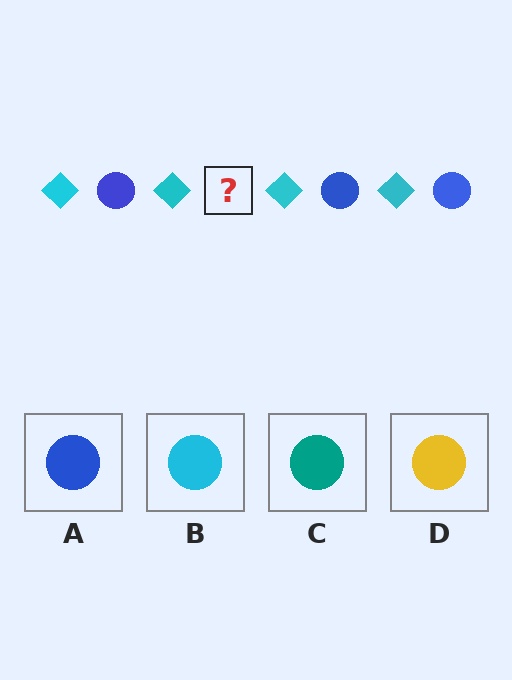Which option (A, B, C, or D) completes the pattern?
A.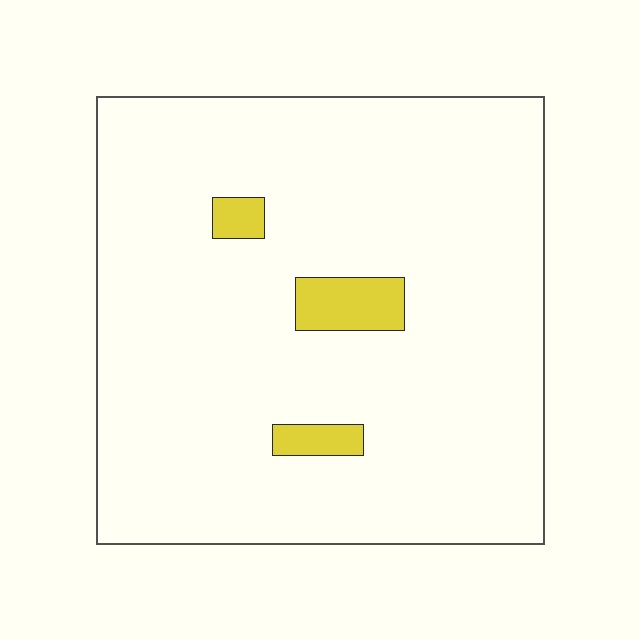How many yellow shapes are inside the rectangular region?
3.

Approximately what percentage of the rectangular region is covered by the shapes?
Approximately 5%.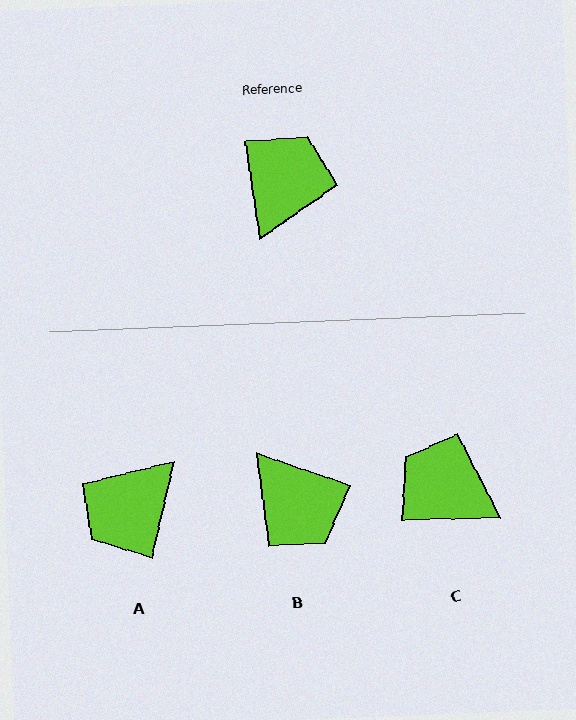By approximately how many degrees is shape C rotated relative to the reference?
Approximately 83 degrees counter-clockwise.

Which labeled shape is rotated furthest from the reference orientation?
A, about 159 degrees away.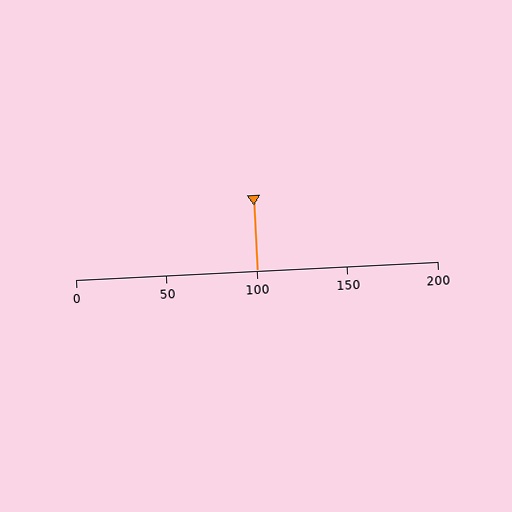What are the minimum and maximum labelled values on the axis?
The axis runs from 0 to 200.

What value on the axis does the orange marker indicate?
The marker indicates approximately 100.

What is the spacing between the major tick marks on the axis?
The major ticks are spaced 50 apart.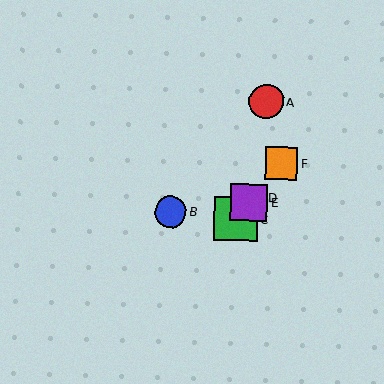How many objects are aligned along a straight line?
4 objects (C, D, E, F) are aligned along a straight line.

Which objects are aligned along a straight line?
Objects C, D, E, F are aligned along a straight line.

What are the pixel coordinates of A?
Object A is at (266, 101).